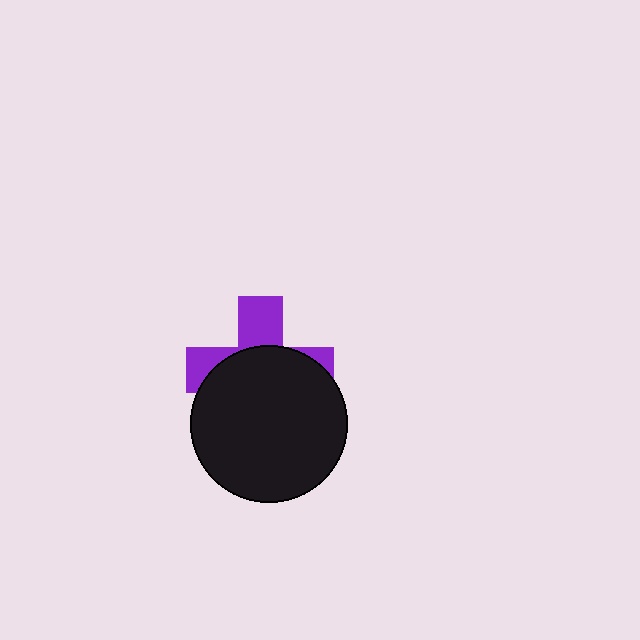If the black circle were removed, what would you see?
You would see the complete purple cross.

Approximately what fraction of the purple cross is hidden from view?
Roughly 64% of the purple cross is hidden behind the black circle.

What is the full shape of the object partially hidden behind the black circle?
The partially hidden object is a purple cross.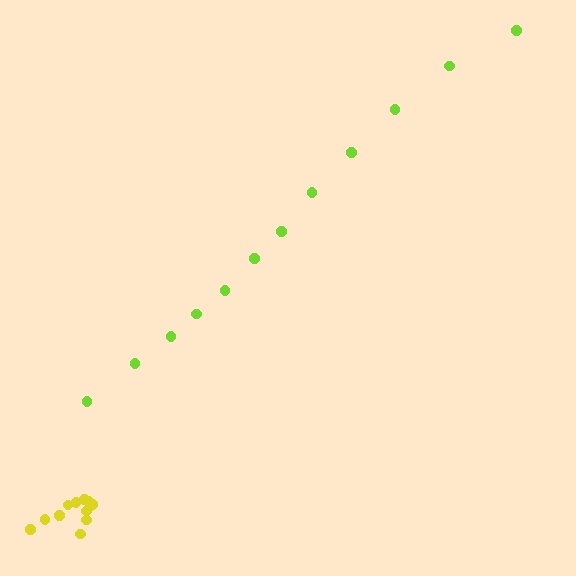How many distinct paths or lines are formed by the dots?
There are 2 distinct paths.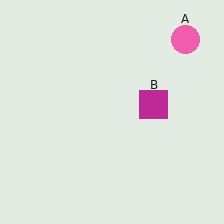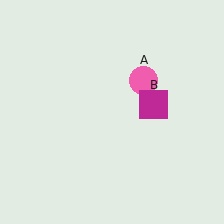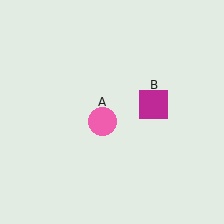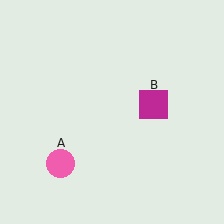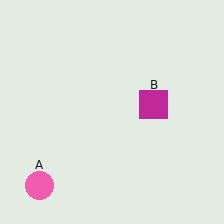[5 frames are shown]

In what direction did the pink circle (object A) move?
The pink circle (object A) moved down and to the left.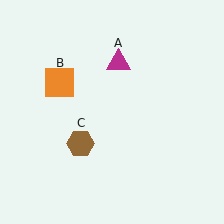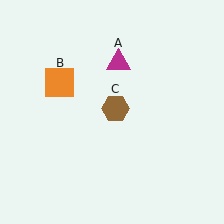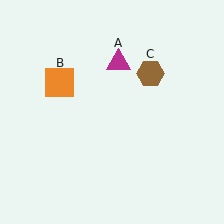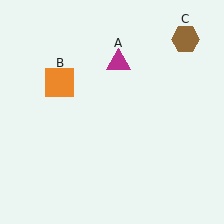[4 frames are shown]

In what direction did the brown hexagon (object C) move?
The brown hexagon (object C) moved up and to the right.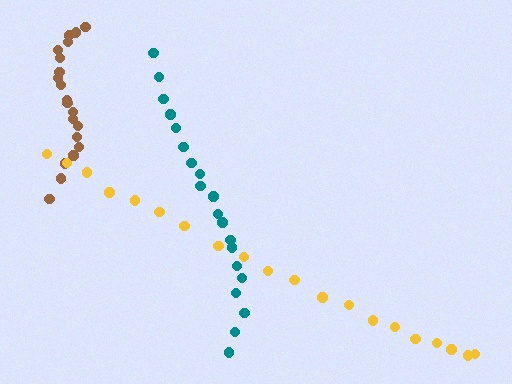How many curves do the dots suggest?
There are 3 distinct paths.